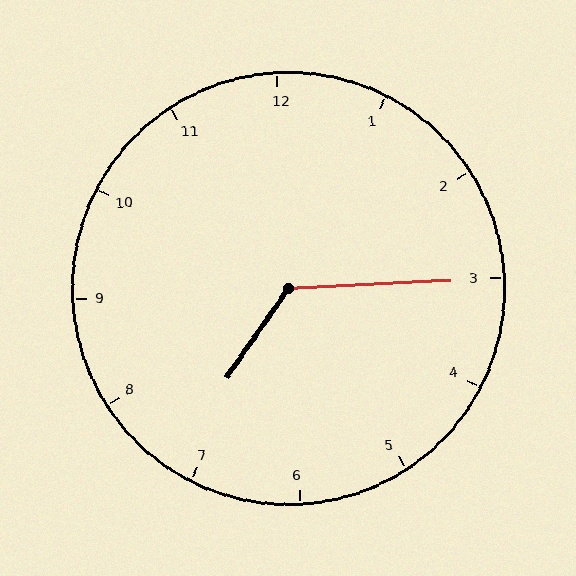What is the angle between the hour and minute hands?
Approximately 128 degrees.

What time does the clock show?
7:15.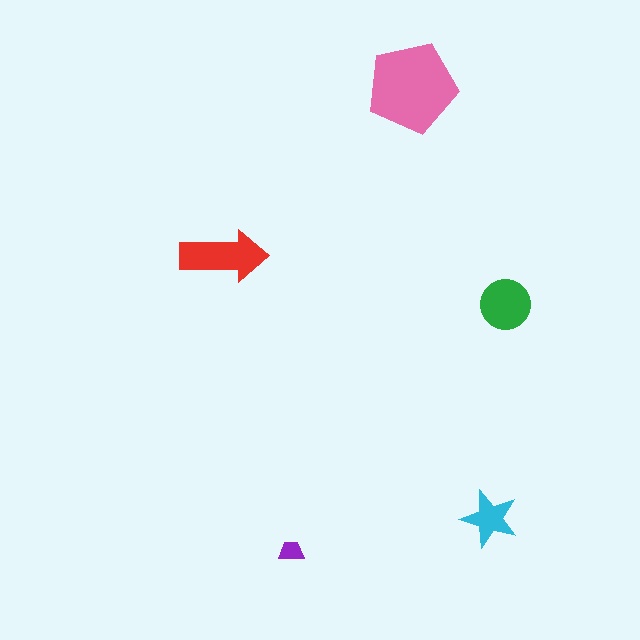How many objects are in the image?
There are 5 objects in the image.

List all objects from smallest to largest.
The purple trapezoid, the cyan star, the green circle, the red arrow, the pink pentagon.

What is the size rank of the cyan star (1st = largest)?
4th.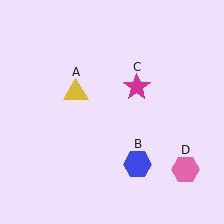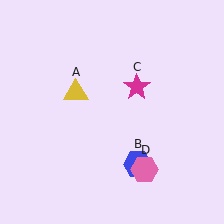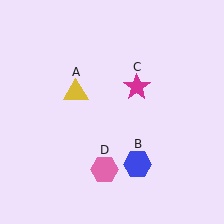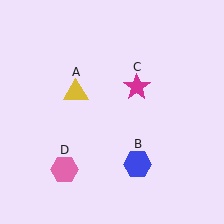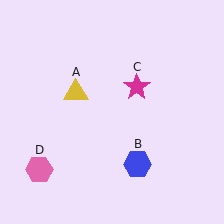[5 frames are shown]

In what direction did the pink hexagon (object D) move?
The pink hexagon (object D) moved left.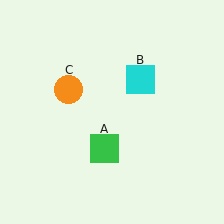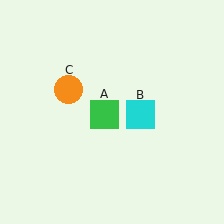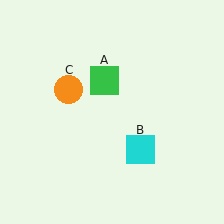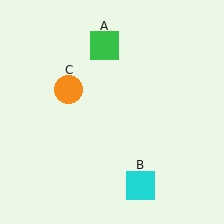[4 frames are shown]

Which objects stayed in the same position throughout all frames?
Orange circle (object C) remained stationary.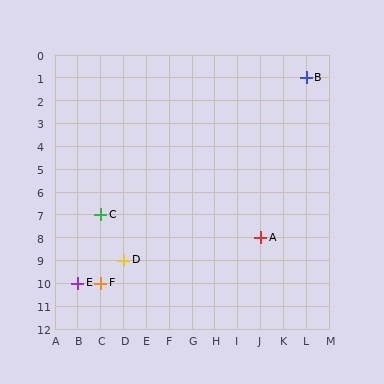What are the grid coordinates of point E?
Point E is at grid coordinates (B, 10).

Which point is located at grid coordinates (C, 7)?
Point C is at (C, 7).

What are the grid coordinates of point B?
Point B is at grid coordinates (L, 1).